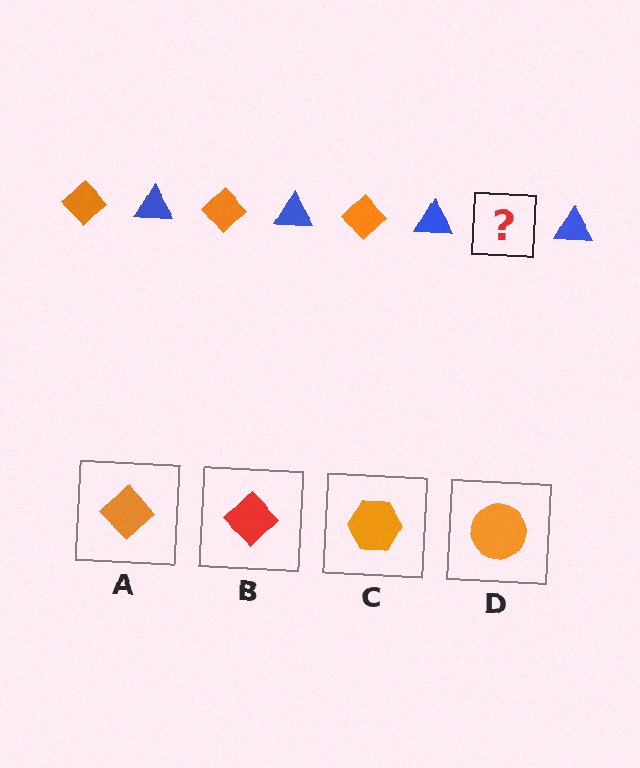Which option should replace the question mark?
Option A.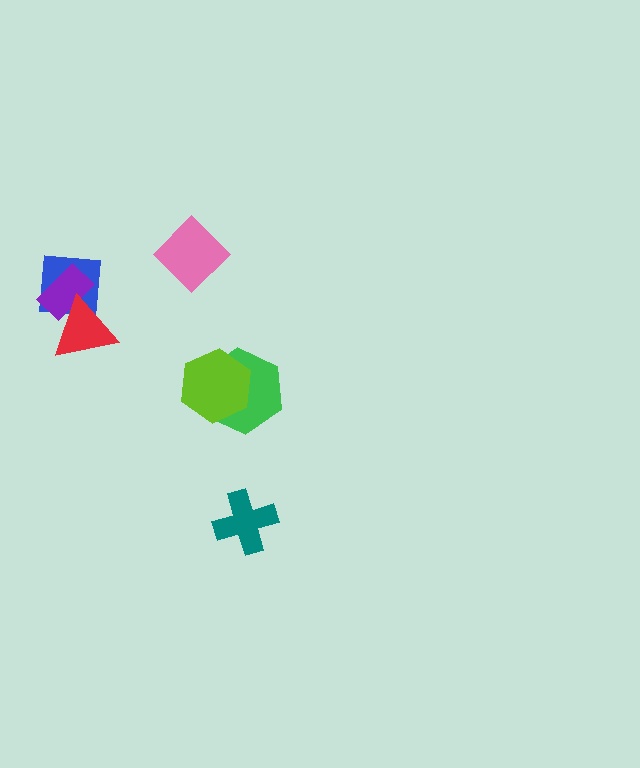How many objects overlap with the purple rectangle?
2 objects overlap with the purple rectangle.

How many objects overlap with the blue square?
2 objects overlap with the blue square.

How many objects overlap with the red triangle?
2 objects overlap with the red triangle.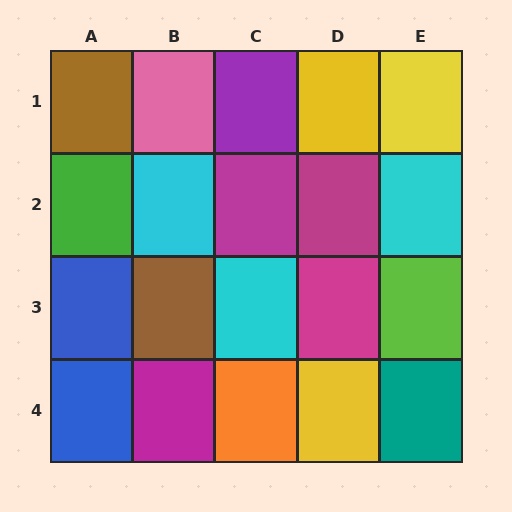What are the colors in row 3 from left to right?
Blue, brown, cyan, magenta, lime.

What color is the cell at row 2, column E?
Cyan.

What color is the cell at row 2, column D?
Magenta.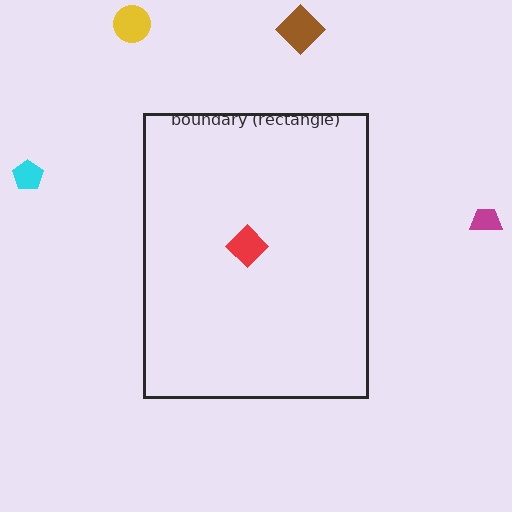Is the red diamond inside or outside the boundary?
Inside.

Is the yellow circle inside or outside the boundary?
Outside.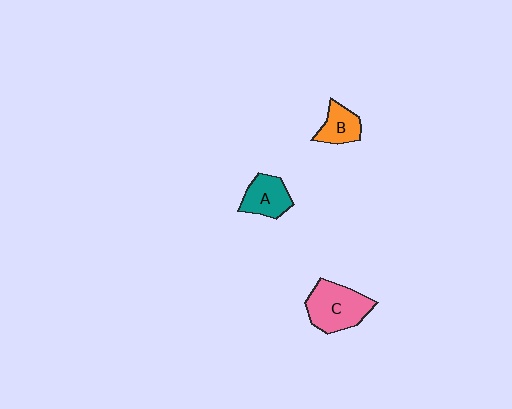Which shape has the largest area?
Shape C (pink).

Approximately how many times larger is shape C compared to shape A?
Approximately 1.5 times.